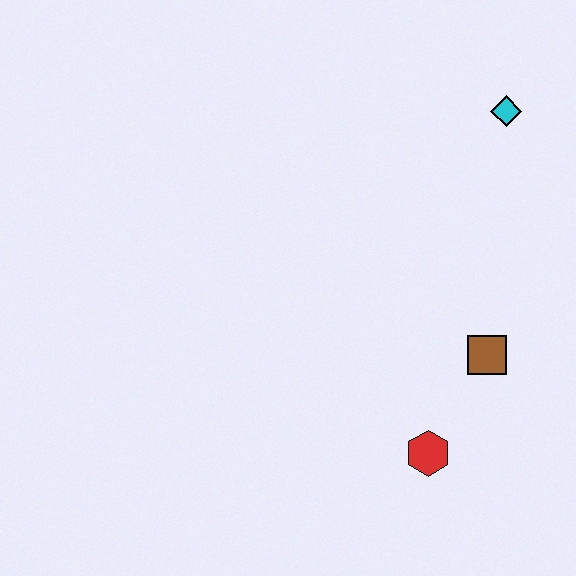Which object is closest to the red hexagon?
The brown square is closest to the red hexagon.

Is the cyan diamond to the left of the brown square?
No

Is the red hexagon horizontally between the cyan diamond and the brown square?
No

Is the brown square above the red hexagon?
Yes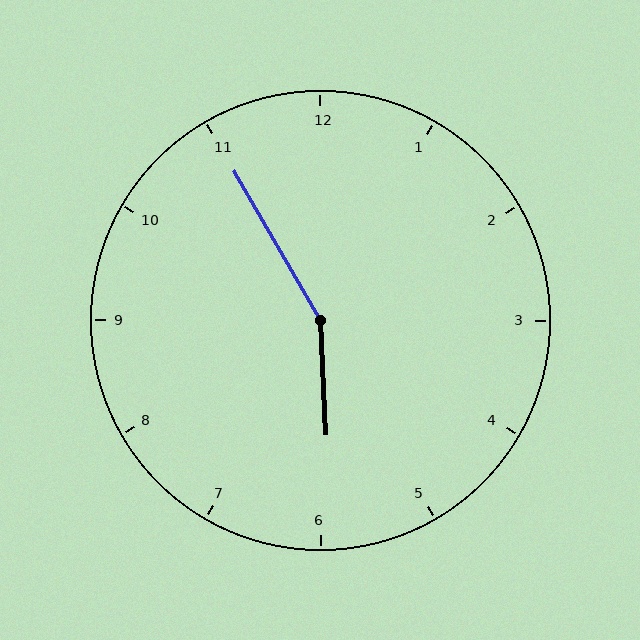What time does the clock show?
5:55.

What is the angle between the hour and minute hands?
Approximately 152 degrees.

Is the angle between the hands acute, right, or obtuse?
It is obtuse.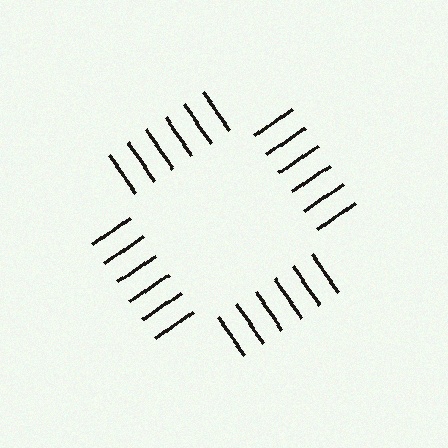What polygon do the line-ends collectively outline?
An illusory square — the line segments terminate on its edges but no continuous stroke is drawn.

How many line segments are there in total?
24 — 6 along each of the 4 edges.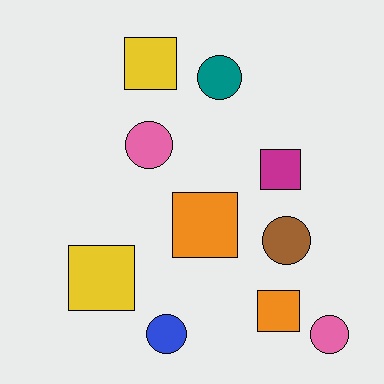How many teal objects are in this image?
There is 1 teal object.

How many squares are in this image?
There are 5 squares.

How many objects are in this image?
There are 10 objects.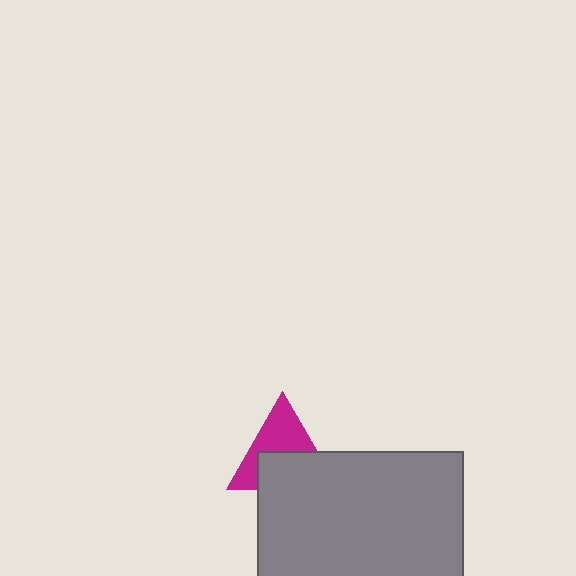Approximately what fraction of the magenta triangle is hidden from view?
Roughly 48% of the magenta triangle is hidden behind the gray rectangle.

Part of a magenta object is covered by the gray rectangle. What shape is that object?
It is a triangle.